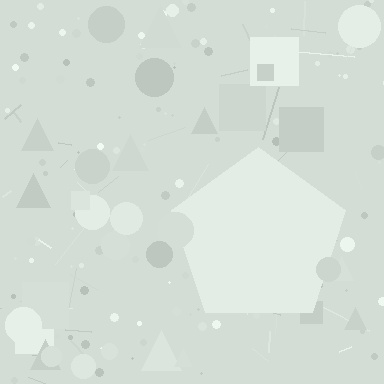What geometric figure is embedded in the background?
A pentagon is embedded in the background.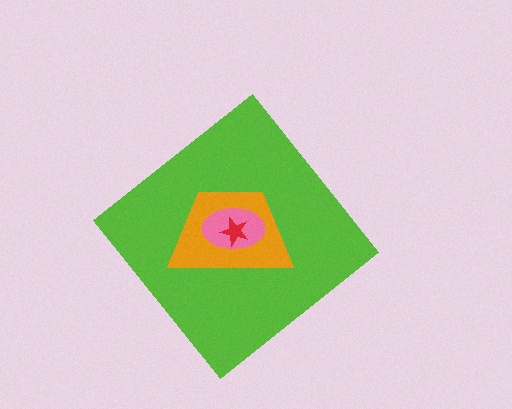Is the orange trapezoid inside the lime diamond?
Yes.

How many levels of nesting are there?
4.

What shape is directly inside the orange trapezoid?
The pink ellipse.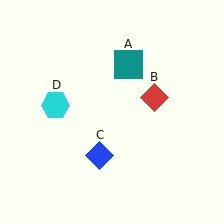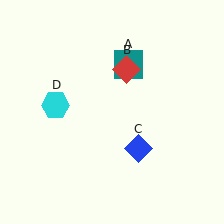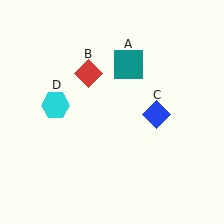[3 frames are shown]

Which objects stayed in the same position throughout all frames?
Teal square (object A) and cyan hexagon (object D) remained stationary.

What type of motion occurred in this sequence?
The red diamond (object B), blue diamond (object C) rotated counterclockwise around the center of the scene.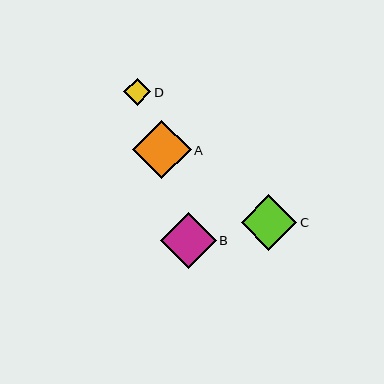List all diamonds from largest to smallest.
From largest to smallest: A, B, C, D.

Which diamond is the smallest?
Diamond D is the smallest with a size of approximately 27 pixels.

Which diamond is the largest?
Diamond A is the largest with a size of approximately 58 pixels.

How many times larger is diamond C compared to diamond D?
Diamond C is approximately 2.1 times the size of diamond D.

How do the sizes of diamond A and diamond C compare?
Diamond A and diamond C are approximately the same size.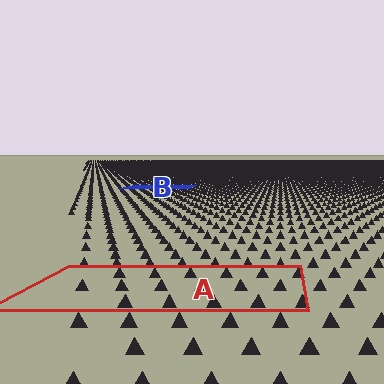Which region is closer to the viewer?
Region A is closer. The texture elements there are larger and more spread out.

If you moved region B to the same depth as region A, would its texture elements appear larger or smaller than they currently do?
They would appear larger. At a closer depth, the same texture elements are projected at a bigger on-screen size.